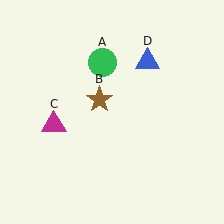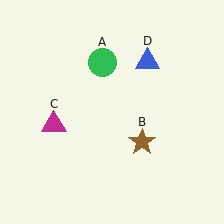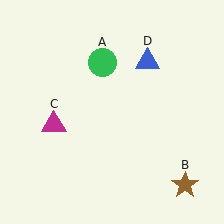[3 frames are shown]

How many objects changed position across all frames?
1 object changed position: brown star (object B).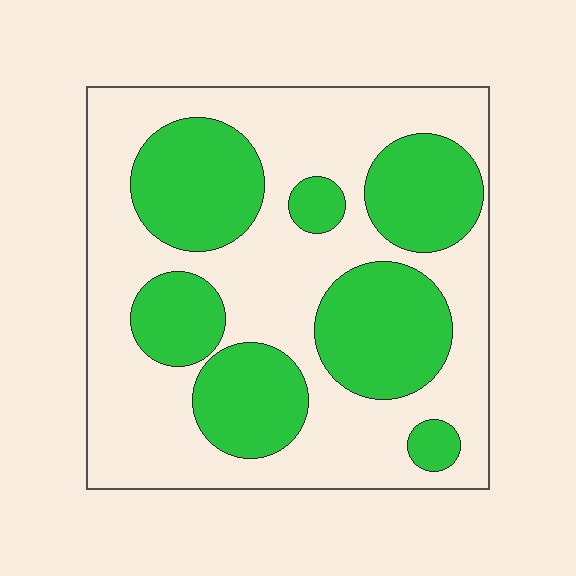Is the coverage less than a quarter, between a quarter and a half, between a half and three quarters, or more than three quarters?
Between a quarter and a half.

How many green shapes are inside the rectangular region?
7.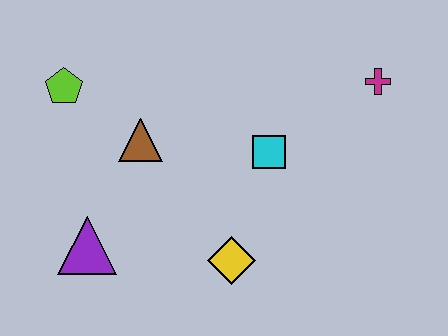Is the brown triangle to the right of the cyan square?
No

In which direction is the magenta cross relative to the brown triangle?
The magenta cross is to the right of the brown triangle.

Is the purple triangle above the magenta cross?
No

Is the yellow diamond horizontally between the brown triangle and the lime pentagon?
No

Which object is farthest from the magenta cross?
The purple triangle is farthest from the magenta cross.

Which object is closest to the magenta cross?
The cyan square is closest to the magenta cross.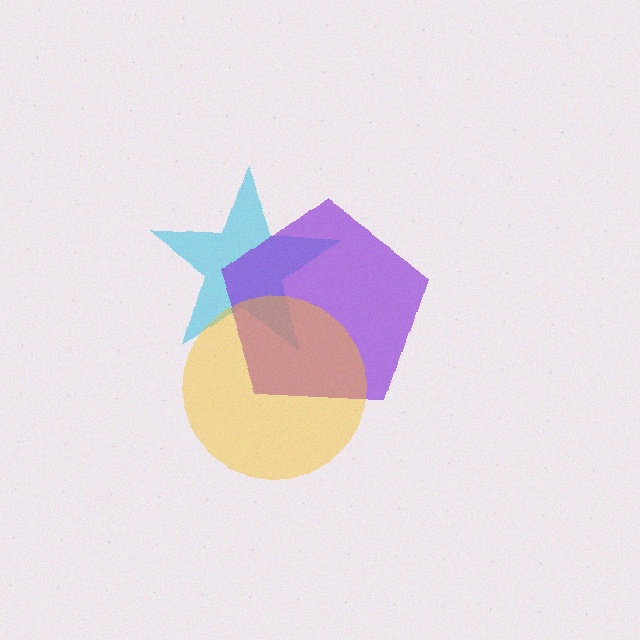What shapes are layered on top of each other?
The layered shapes are: a cyan star, a purple pentagon, a yellow circle.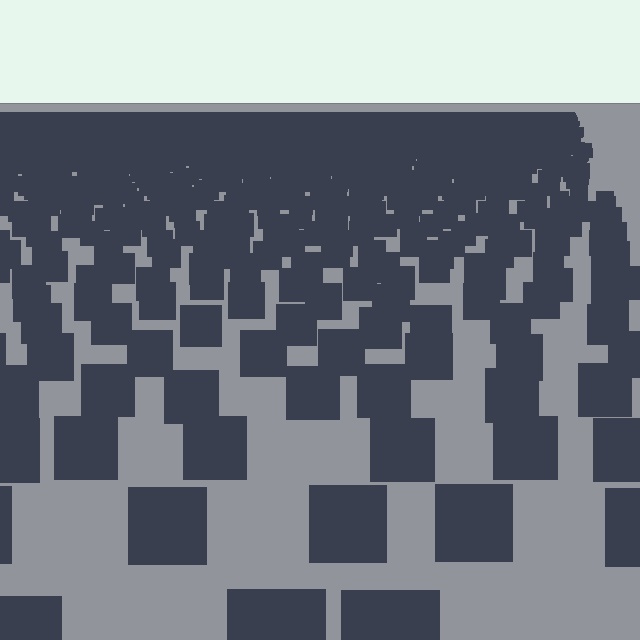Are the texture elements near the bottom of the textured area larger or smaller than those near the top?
Larger. Near the bottom, elements are closer to the viewer and appear at a bigger on-screen size.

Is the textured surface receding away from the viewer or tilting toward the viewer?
The surface is receding away from the viewer. Texture elements get smaller and denser toward the top.